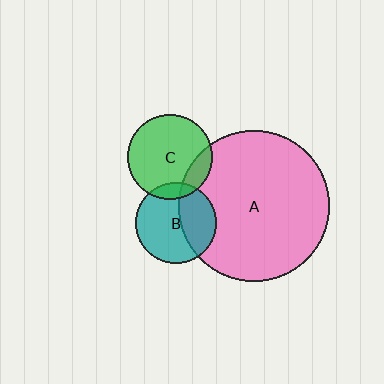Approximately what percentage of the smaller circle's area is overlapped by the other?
Approximately 40%.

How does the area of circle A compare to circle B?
Approximately 3.5 times.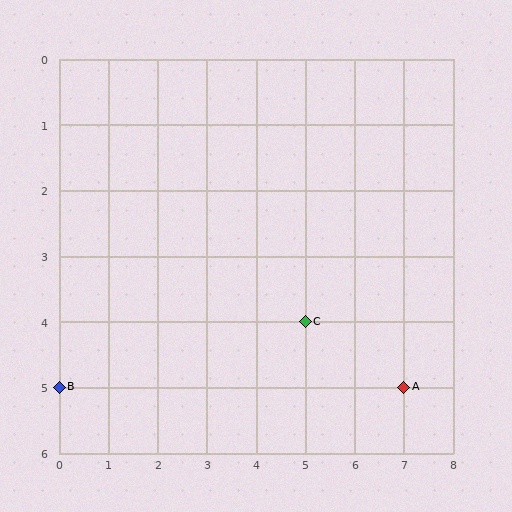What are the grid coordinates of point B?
Point B is at grid coordinates (0, 5).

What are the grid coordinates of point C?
Point C is at grid coordinates (5, 4).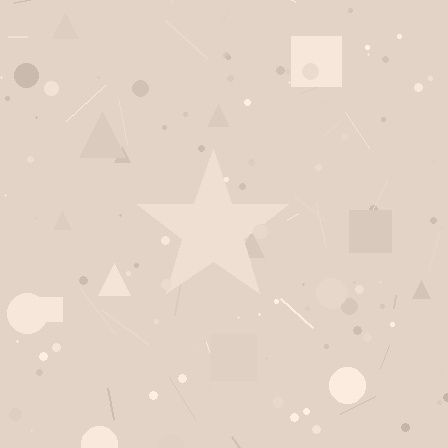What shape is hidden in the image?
A star is hidden in the image.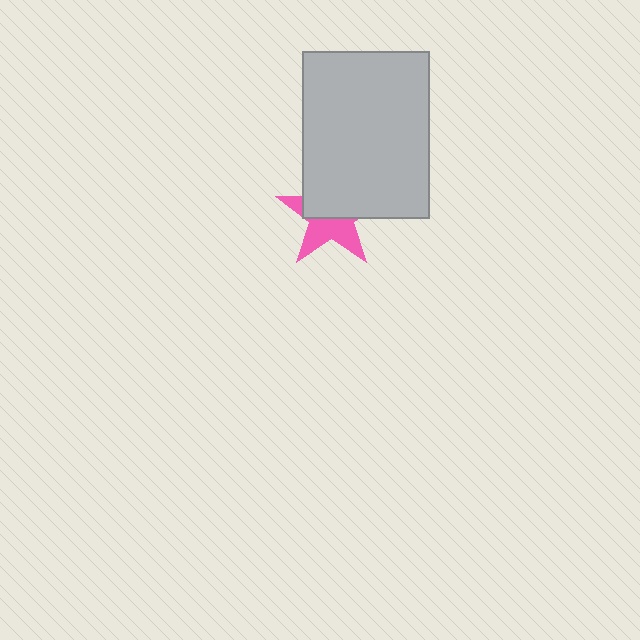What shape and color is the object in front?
The object in front is a light gray rectangle.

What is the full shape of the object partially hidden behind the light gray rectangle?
The partially hidden object is a pink star.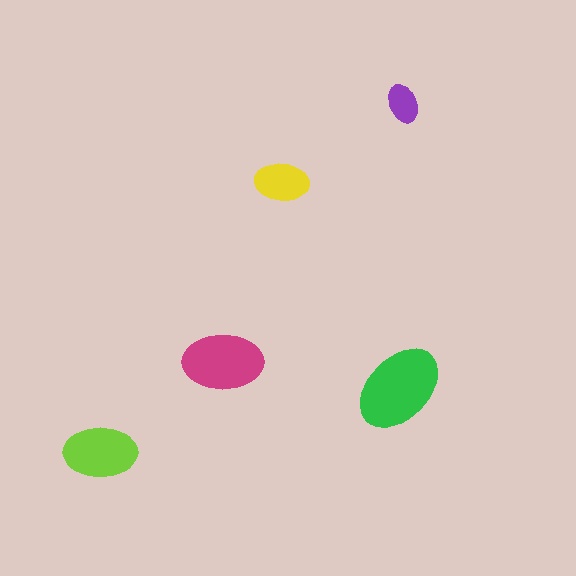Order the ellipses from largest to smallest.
the green one, the magenta one, the lime one, the yellow one, the purple one.